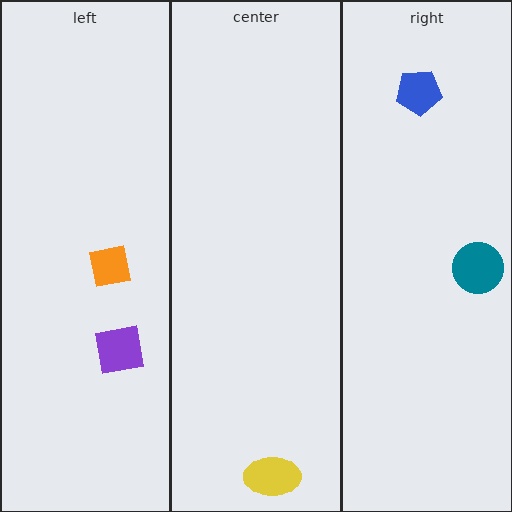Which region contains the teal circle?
The right region.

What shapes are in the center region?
The yellow ellipse.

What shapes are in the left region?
The purple square, the orange square.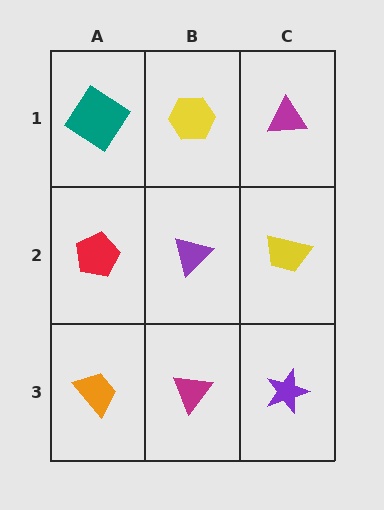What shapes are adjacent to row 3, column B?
A purple triangle (row 2, column B), an orange trapezoid (row 3, column A), a purple star (row 3, column C).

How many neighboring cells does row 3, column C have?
2.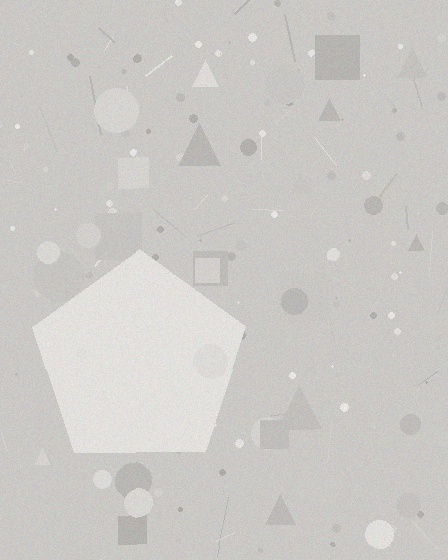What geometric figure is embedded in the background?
A pentagon is embedded in the background.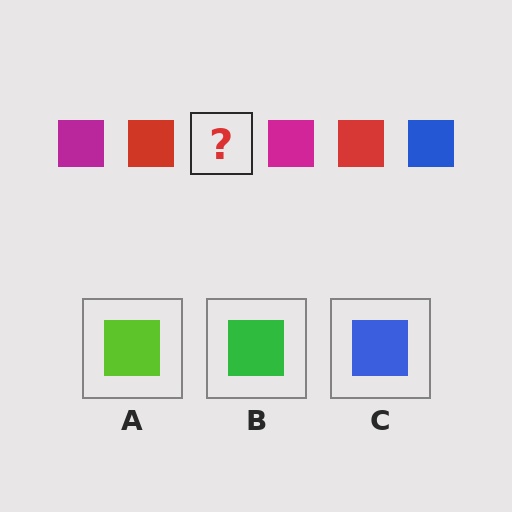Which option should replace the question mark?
Option C.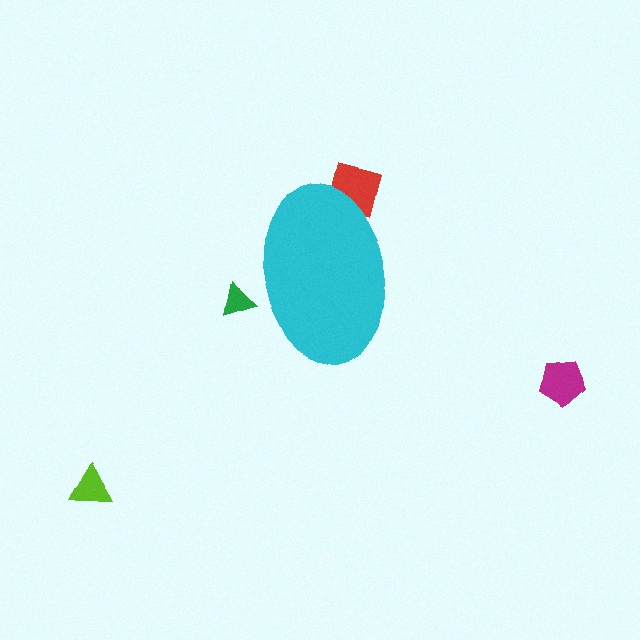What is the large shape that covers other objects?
A cyan ellipse.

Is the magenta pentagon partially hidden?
No, the magenta pentagon is fully visible.